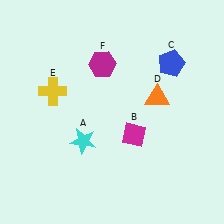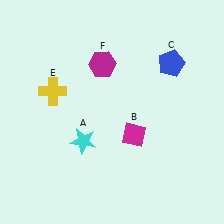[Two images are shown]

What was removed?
The orange triangle (D) was removed in Image 2.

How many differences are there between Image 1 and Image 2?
There is 1 difference between the two images.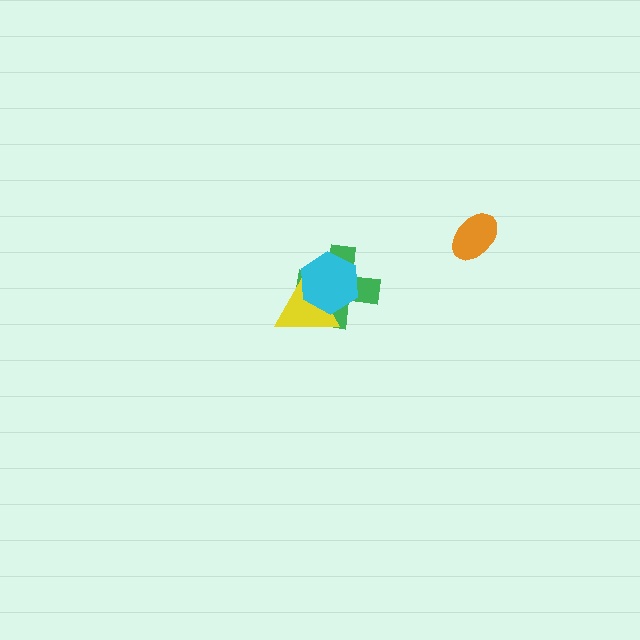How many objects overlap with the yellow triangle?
2 objects overlap with the yellow triangle.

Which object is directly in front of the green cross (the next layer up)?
The yellow triangle is directly in front of the green cross.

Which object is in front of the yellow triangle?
The cyan hexagon is in front of the yellow triangle.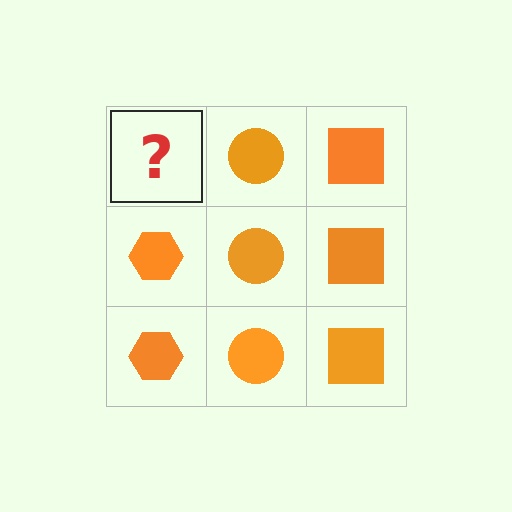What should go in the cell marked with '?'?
The missing cell should contain an orange hexagon.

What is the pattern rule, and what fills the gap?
The rule is that each column has a consistent shape. The gap should be filled with an orange hexagon.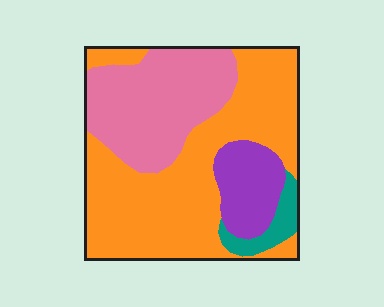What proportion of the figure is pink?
Pink covers roughly 30% of the figure.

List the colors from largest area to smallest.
From largest to smallest: orange, pink, purple, teal.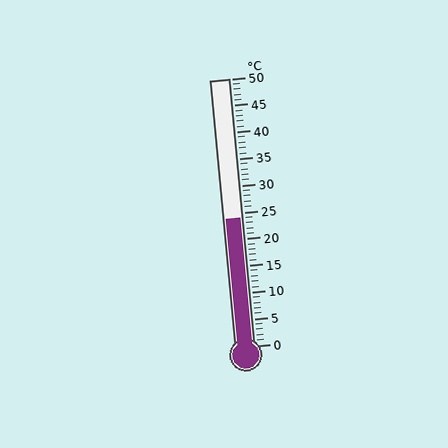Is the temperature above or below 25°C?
The temperature is below 25°C.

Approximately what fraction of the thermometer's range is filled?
The thermometer is filled to approximately 50% of its range.